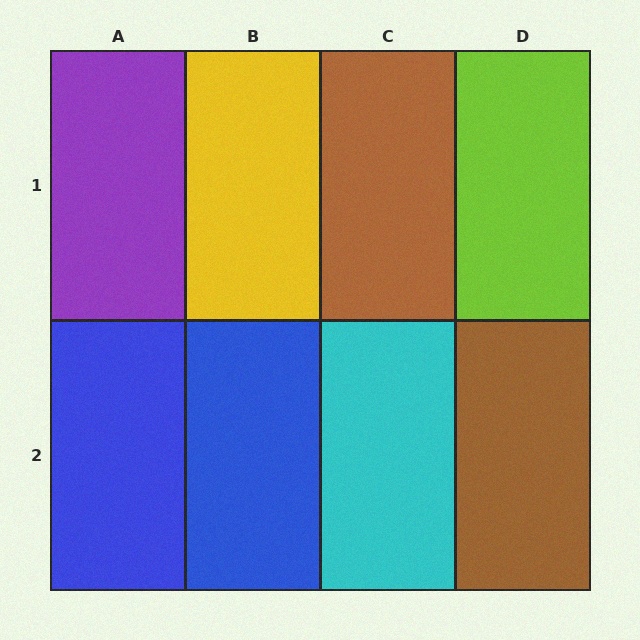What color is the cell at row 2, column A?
Blue.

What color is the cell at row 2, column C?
Cyan.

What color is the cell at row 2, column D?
Brown.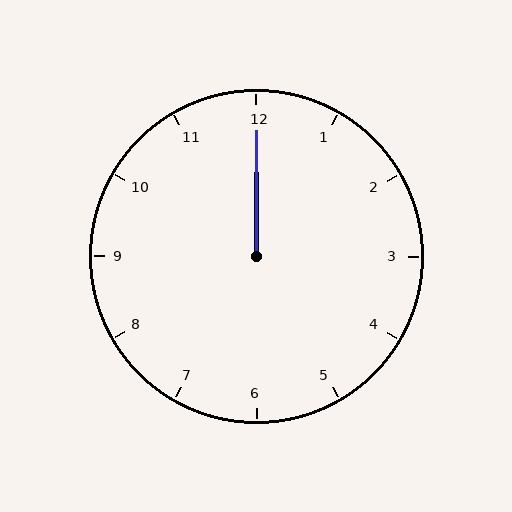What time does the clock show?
12:00.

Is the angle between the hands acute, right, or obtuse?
It is acute.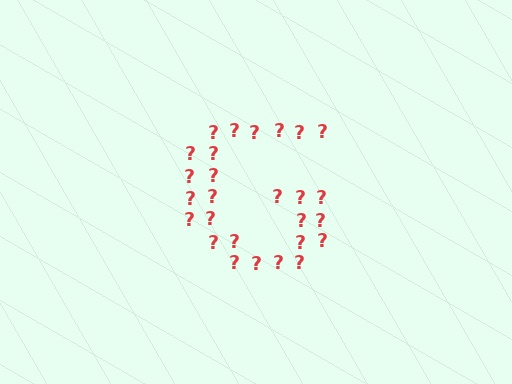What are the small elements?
The small elements are question marks.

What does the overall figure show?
The overall figure shows the letter G.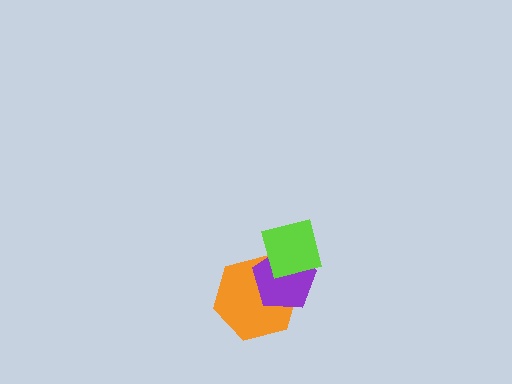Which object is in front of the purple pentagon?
The lime square is in front of the purple pentagon.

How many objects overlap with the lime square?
2 objects overlap with the lime square.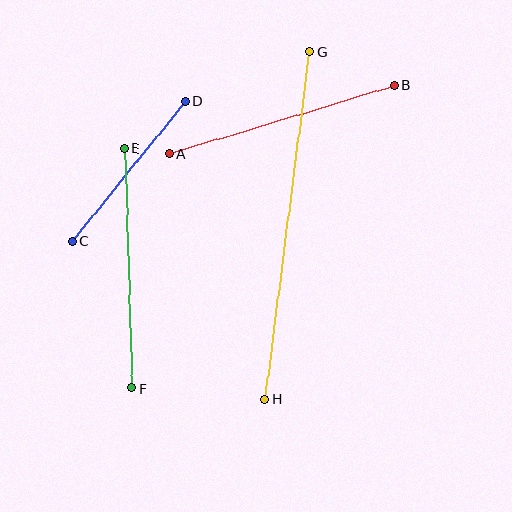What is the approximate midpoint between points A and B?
The midpoint is at approximately (282, 120) pixels.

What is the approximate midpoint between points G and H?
The midpoint is at approximately (287, 225) pixels.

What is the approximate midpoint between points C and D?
The midpoint is at approximately (129, 171) pixels.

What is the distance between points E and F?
The distance is approximately 240 pixels.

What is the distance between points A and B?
The distance is approximately 235 pixels.